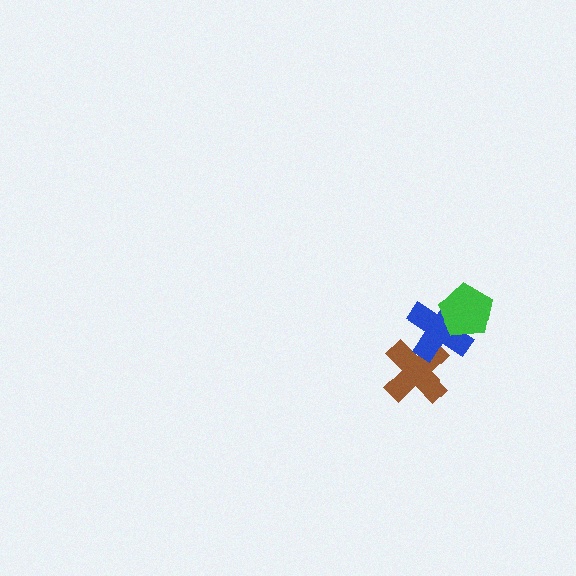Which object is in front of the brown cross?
The blue cross is in front of the brown cross.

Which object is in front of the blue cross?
The green pentagon is in front of the blue cross.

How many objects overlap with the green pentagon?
1 object overlaps with the green pentagon.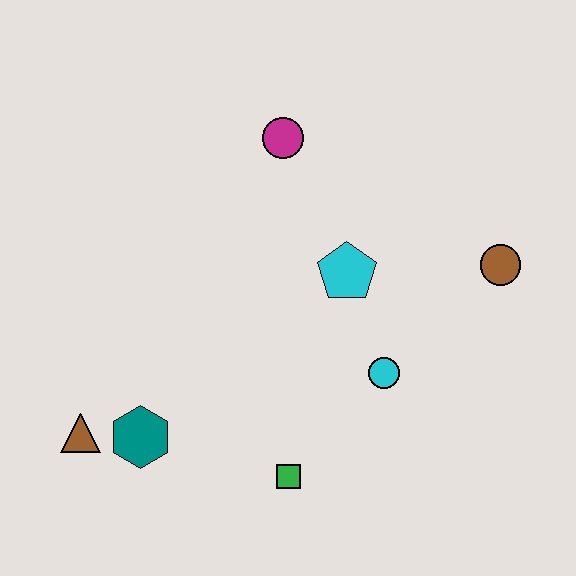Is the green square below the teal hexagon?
Yes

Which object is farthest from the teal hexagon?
The brown circle is farthest from the teal hexagon.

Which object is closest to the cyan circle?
The cyan pentagon is closest to the cyan circle.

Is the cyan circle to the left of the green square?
No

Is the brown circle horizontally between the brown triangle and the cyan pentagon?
No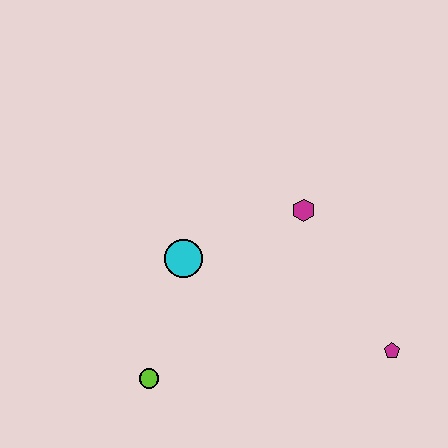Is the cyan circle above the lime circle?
Yes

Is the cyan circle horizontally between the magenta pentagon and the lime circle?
Yes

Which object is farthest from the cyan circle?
The magenta pentagon is farthest from the cyan circle.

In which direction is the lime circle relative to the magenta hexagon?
The lime circle is below the magenta hexagon.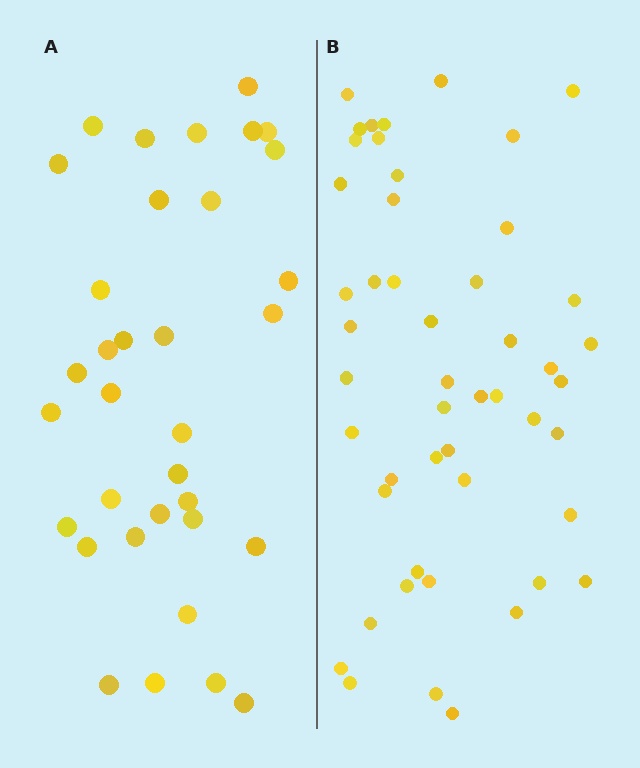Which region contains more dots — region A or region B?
Region B (the right region) has more dots.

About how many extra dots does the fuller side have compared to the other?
Region B has approximately 15 more dots than region A.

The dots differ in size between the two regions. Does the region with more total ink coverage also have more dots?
No. Region A has more total ink coverage because its dots are larger, but region B actually contains more individual dots. Total area can be misleading — the number of items is what matters here.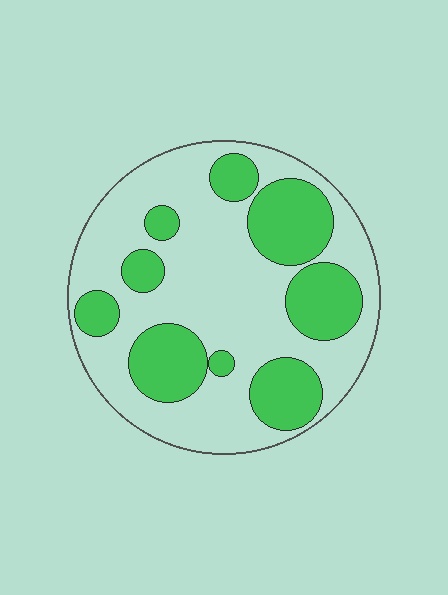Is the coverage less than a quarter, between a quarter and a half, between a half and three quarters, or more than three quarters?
Between a quarter and a half.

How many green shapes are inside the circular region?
9.